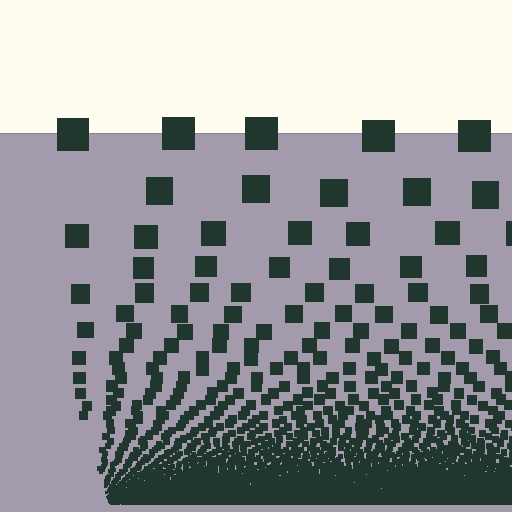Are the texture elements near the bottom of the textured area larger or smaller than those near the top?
Smaller. The gradient is inverted — elements near the bottom are smaller and denser.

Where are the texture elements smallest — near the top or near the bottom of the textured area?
Near the bottom.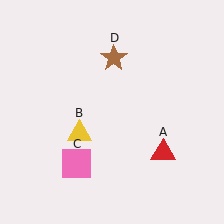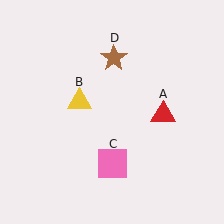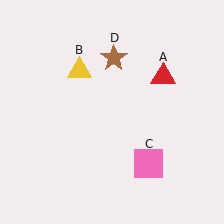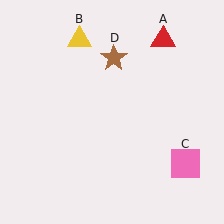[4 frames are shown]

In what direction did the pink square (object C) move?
The pink square (object C) moved right.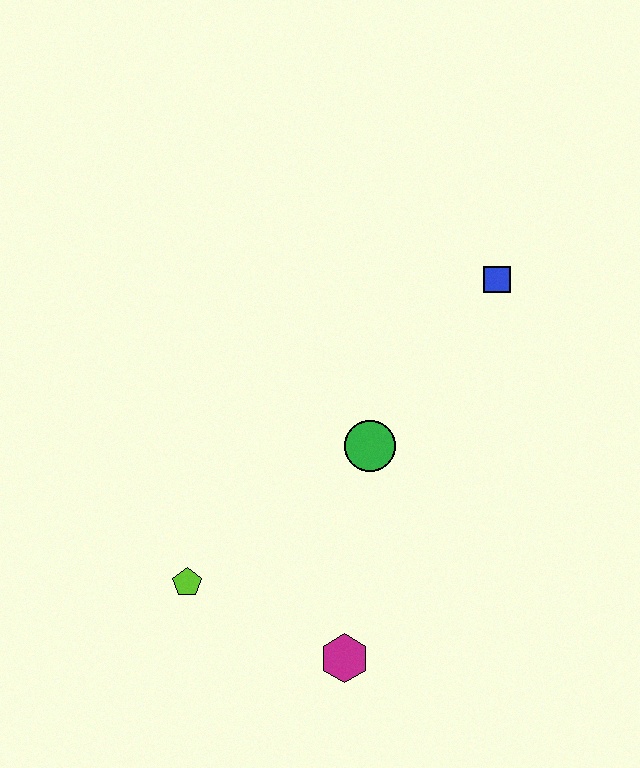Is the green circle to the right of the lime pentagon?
Yes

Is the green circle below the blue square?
Yes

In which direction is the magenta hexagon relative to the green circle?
The magenta hexagon is below the green circle.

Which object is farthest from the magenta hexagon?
The blue square is farthest from the magenta hexagon.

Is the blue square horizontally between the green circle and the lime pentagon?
No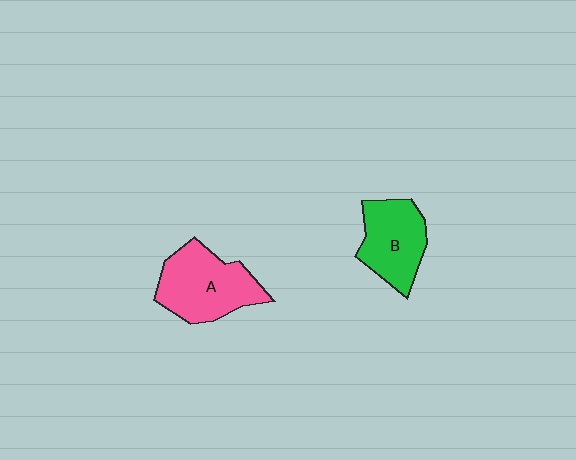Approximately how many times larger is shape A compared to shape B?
Approximately 1.2 times.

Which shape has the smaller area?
Shape B (green).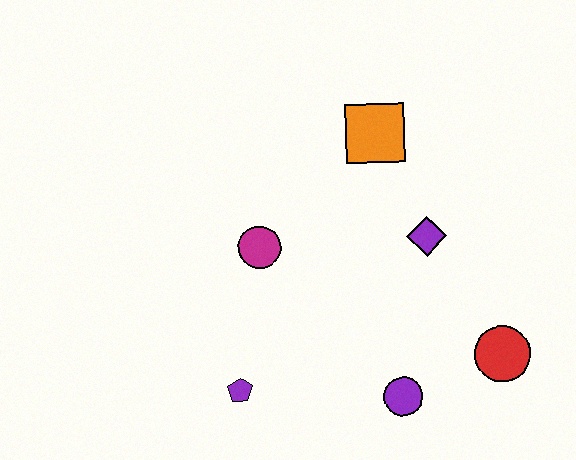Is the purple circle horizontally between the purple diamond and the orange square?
Yes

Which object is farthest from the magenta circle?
The red circle is farthest from the magenta circle.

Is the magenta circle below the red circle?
No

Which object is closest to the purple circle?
The red circle is closest to the purple circle.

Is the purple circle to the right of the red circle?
No